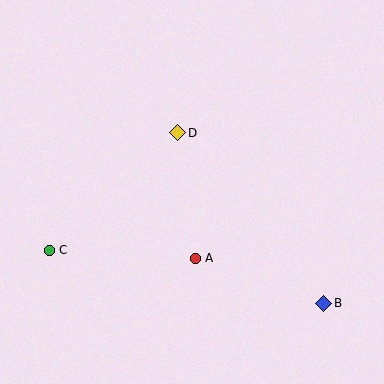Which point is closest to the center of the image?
Point D at (178, 133) is closest to the center.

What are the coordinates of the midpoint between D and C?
The midpoint between D and C is at (113, 191).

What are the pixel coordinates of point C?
Point C is at (49, 250).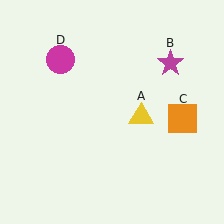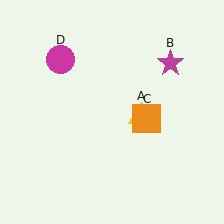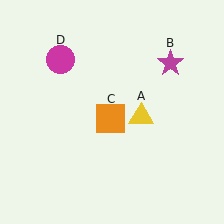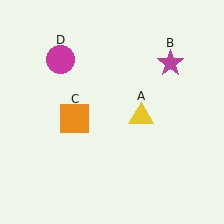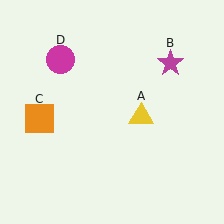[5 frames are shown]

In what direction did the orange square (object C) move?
The orange square (object C) moved left.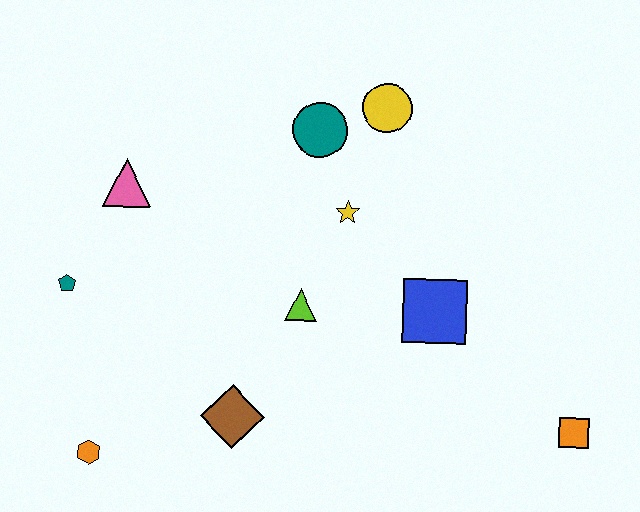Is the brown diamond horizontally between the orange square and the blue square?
No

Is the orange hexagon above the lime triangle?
No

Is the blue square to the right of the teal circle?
Yes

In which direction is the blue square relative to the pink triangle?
The blue square is to the right of the pink triangle.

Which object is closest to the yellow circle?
The teal circle is closest to the yellow circle.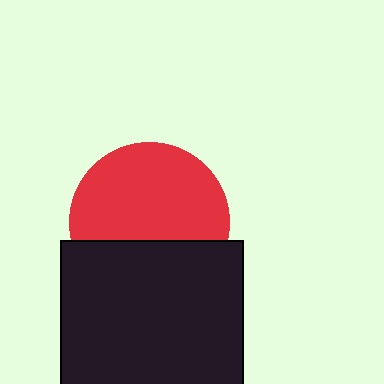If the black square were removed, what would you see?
You would see the complete red circle.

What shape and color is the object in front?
The object in front is a black square.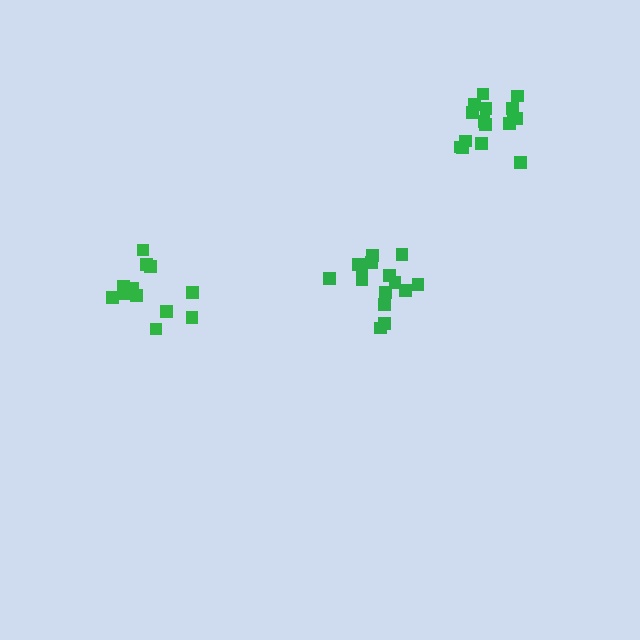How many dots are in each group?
Group 1: 15 dots, Group 2: 12 dots, Group 3: 16 dots (43 total).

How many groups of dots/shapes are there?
There are 3 groups.